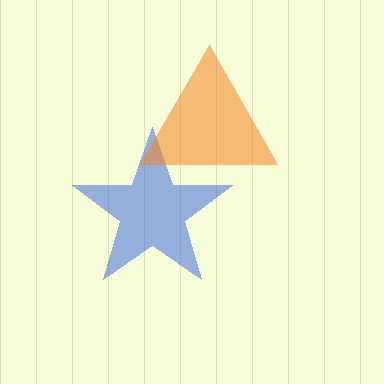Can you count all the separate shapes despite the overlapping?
Yes, there are 2 separate shapes.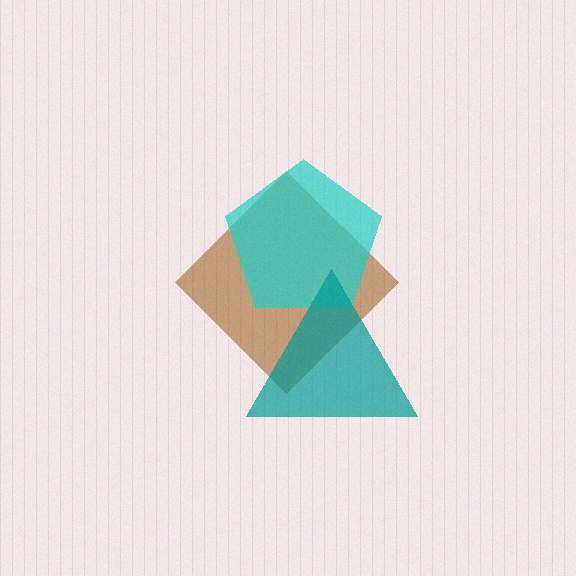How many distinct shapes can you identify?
There are 3 distinct shapes: a brown diamond, a cyan pentagon, a teal triangle.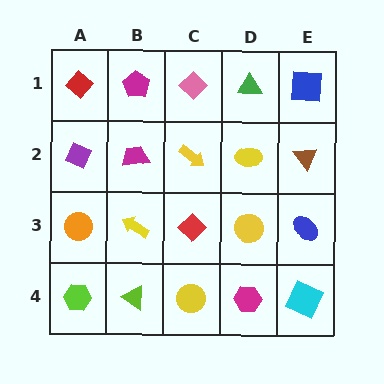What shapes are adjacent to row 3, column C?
A yellow arrow (row 2, column C), a yellow circle (row 4, column C), a yellow arrow (row 3, column B), a yellow circle (row 3, column D).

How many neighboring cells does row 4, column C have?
3.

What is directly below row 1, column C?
A yellow arrow.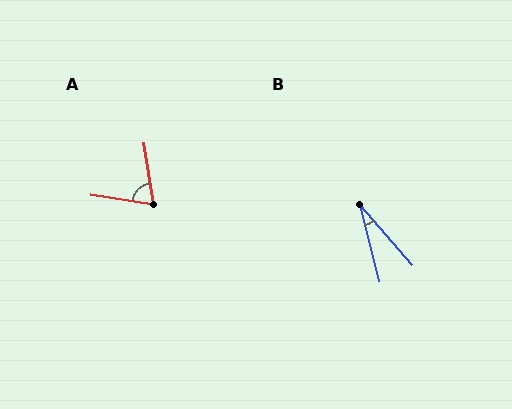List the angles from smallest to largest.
B (27°), A (73°).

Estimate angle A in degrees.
Approximately 73 degrees.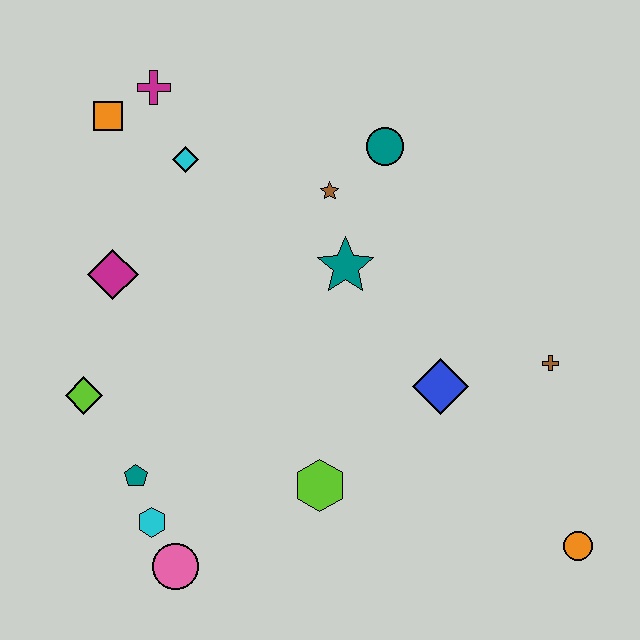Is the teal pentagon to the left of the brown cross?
Yes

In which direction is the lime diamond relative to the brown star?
The lime diamond is to the left of the brown star.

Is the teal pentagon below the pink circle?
No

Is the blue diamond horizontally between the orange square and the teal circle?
No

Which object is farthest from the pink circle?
The magenta cross is farthest from the pink circle.